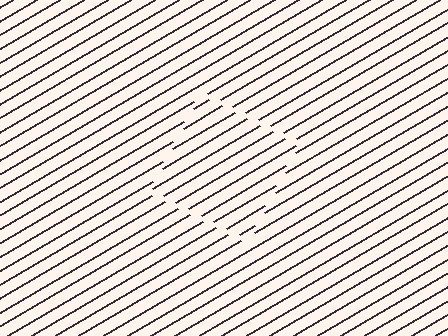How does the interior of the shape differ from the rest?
The interior of the shape contains the same grating, shifted by half a period — the contour is defined by the phase discontinuity where line-ends from the inner and outer gratings abut.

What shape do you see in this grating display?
An illusory square. The interior of the shape contains the same grating, shifted by half a period — the contour is defined by the phase discontinuity where line-ends from the inner and outer gratings abut.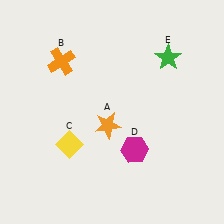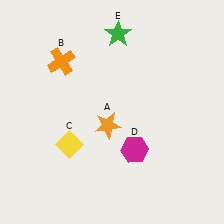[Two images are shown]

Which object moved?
The green star (E) moved left.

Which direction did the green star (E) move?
The green star (E) moved left.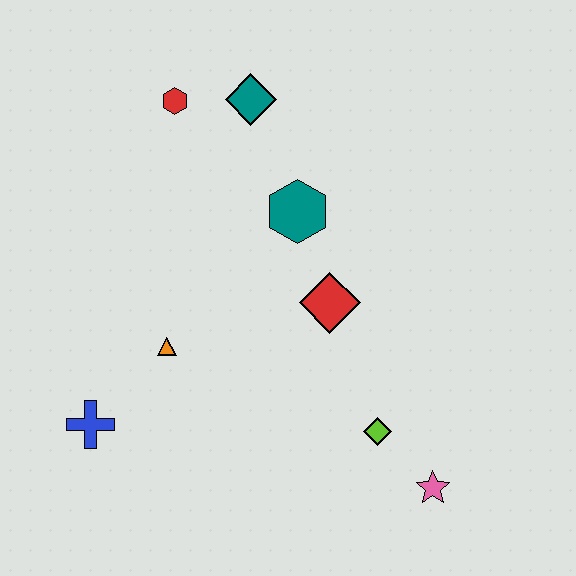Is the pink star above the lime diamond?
No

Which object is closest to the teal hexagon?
The red diamond is closest to the teal hexagon.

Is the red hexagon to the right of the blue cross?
Yes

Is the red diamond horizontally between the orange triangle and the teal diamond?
No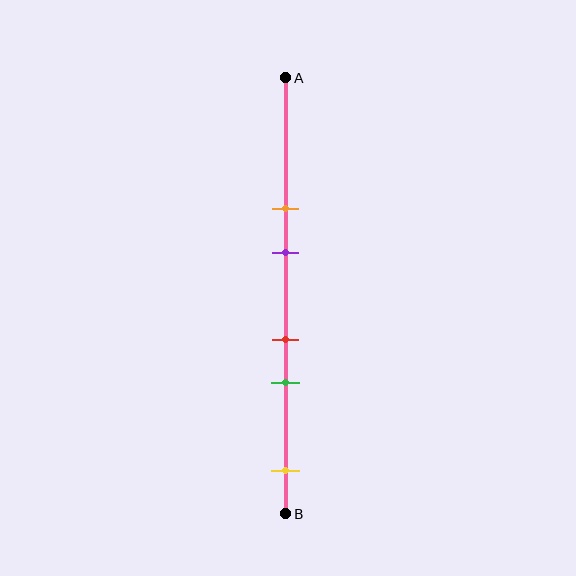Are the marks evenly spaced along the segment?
No, the marks are not evenly spaced.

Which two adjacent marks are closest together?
The red and green marks are the closest adjacent pair.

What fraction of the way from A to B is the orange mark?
The orange mark is approximately 30% (0.3) of the way from A to B.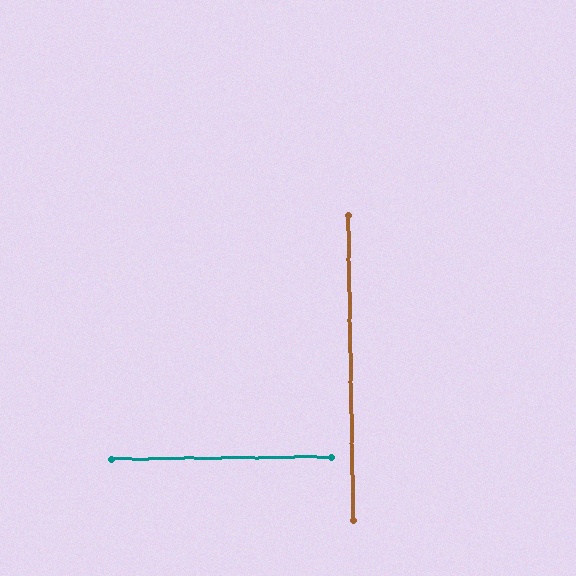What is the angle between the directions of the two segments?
Approximately 90 degrees.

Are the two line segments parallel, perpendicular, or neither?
Perpendicular — they meet at approximately 90°.